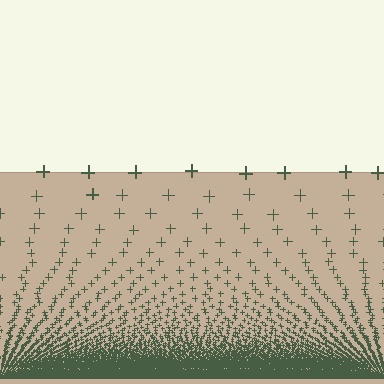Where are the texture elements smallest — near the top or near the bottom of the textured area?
Near the bottom.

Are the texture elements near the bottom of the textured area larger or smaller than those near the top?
Smaller. The gradient is inverted — elements near the bottom are smaller and denser.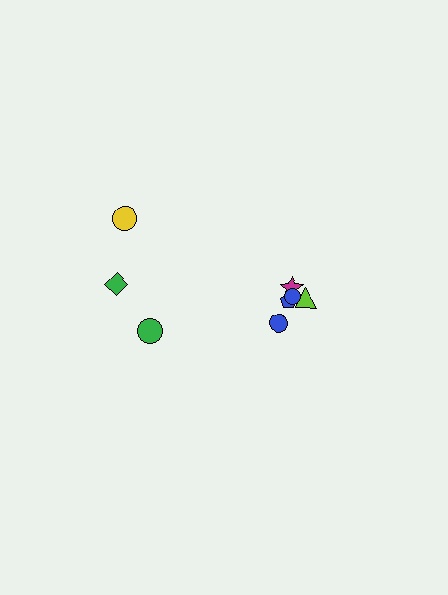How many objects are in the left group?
There are 3 objects.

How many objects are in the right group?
There are 5 objects.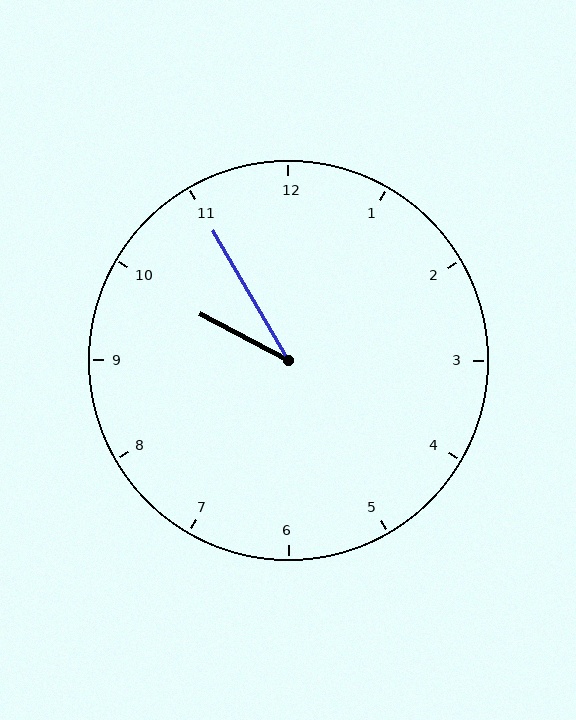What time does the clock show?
9:55.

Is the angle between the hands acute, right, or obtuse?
It is acute.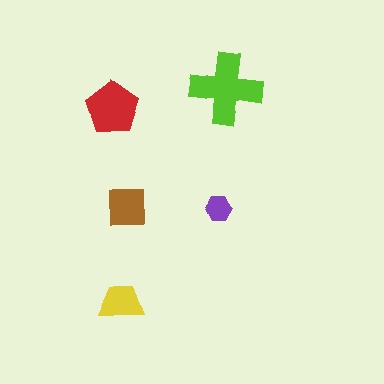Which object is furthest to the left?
The red pentagon is leftmost.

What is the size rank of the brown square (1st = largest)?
3rd.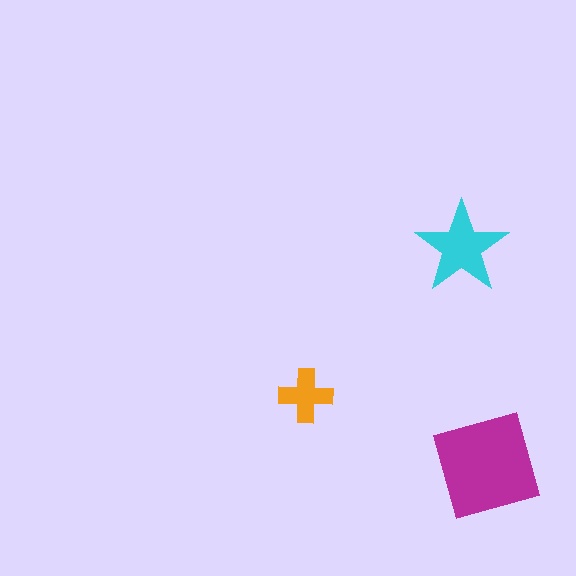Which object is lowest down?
The magenta square is bottommost.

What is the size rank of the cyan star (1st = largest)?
2nd.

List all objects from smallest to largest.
The orange cross, the cyan star, the magenta square.